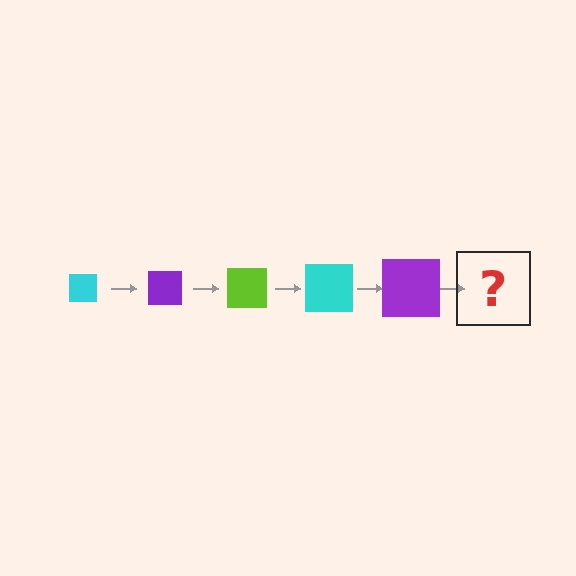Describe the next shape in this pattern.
It should be a lime square, larger than the previous one.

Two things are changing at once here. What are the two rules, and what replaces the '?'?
The two rules are that the square grows larger each step and the color cycles through cyan, purple, and lime. The '?' should be a lime square, larger than the previous one.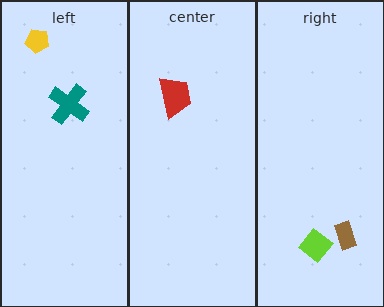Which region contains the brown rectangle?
The right region.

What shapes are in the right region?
The lime diamond, the brown rectangle.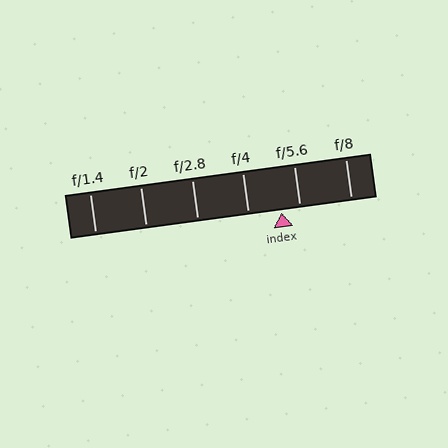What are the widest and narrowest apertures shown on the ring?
The widest aperture shown is f/1.4 and the narrowest is f/8.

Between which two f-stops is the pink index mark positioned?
The index mark is between f/4 and f/5.6.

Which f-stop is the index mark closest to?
The index mark is closest to f/5.6.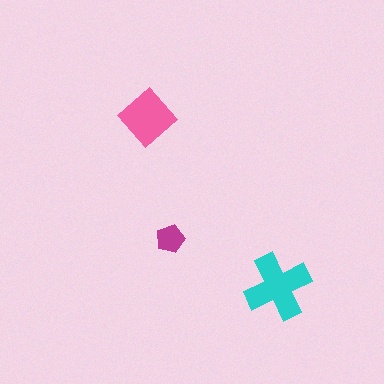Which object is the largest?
The cyan cross.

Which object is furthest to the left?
The pink diamond is leftmost.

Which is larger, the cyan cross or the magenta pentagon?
The cyan cross.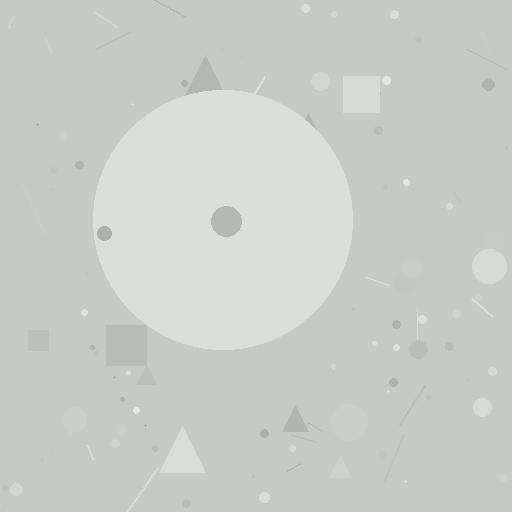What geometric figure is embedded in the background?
A circle is embedded in the background.